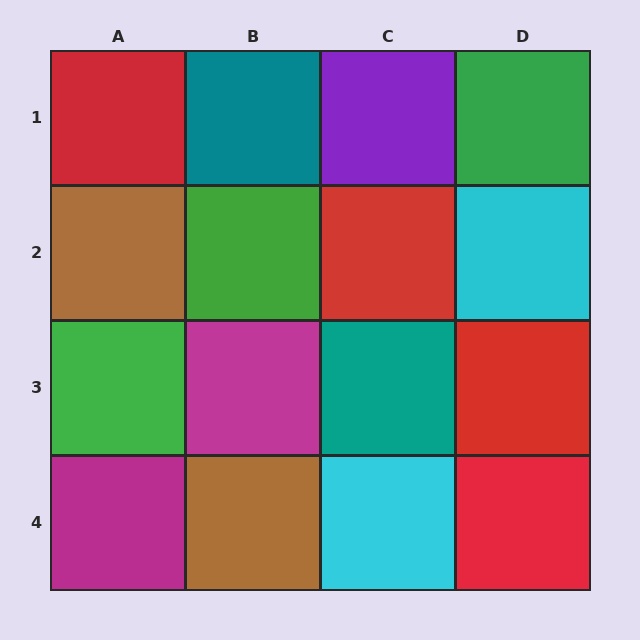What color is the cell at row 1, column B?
Teal.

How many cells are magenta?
2 cells are magenta.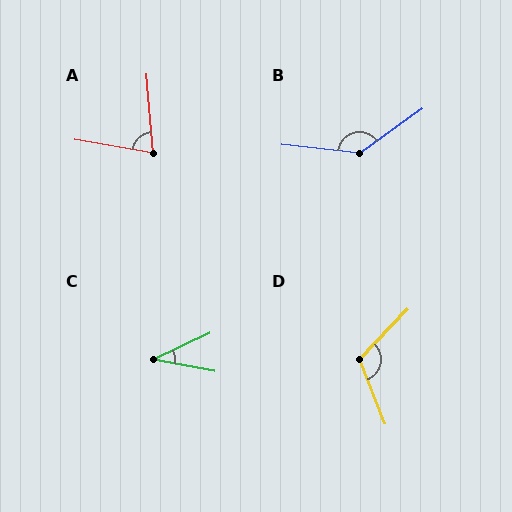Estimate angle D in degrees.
Approximately 115 degrees.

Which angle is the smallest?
C, at approximately 36 degrees.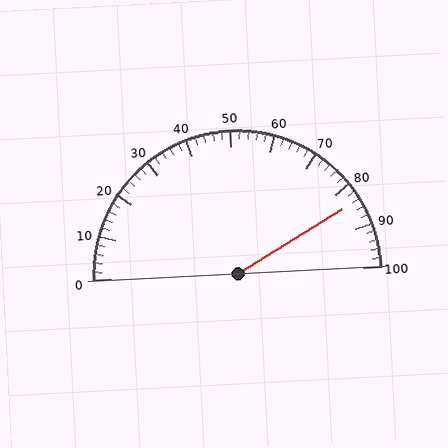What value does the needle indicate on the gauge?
The needle indicates approximately 84.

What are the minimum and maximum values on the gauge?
The gauge ranges from 0 to 100.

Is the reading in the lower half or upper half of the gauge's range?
The reading is in the upper half of the range (0 to 100).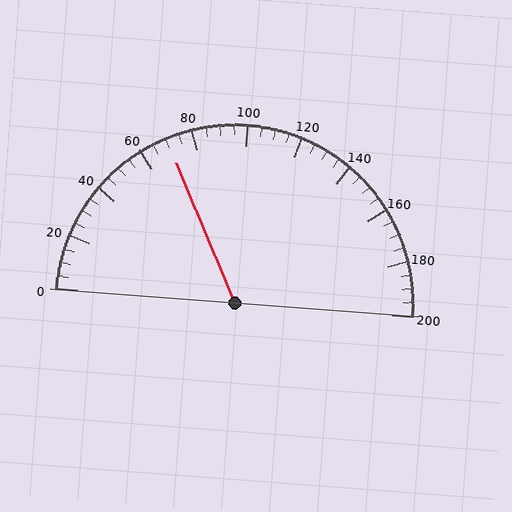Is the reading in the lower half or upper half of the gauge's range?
The reading is in the lower half of the range (0 to 200).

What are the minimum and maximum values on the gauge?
The gauge ranges from 0 to 200.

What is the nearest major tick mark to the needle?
The nearest major tick mark is 80.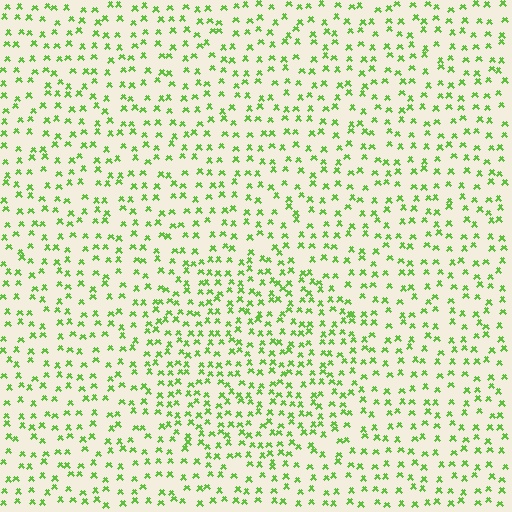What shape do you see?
I see a circle.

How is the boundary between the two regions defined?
The boundary is defined by a change in element density (approximately 1.5x ratio). All elements are the same color, size, and shape.